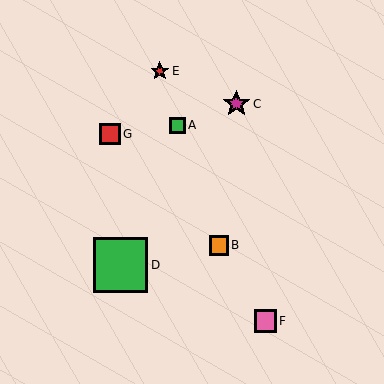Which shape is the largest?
The green square (labeled D) is the largest.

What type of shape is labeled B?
Shape B is an orange square.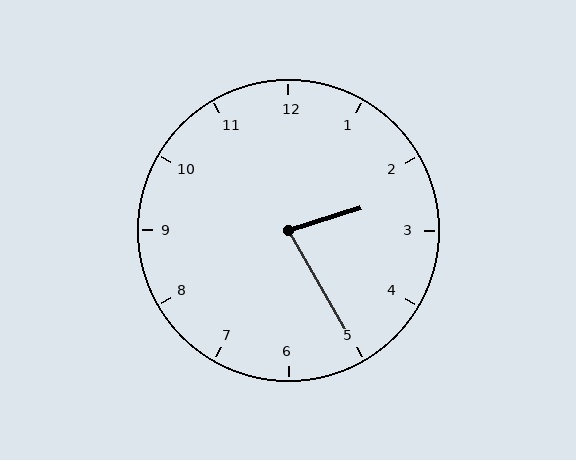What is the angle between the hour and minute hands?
Approximately 78 degrees.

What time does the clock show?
2:25.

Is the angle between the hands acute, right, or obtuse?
It is acute.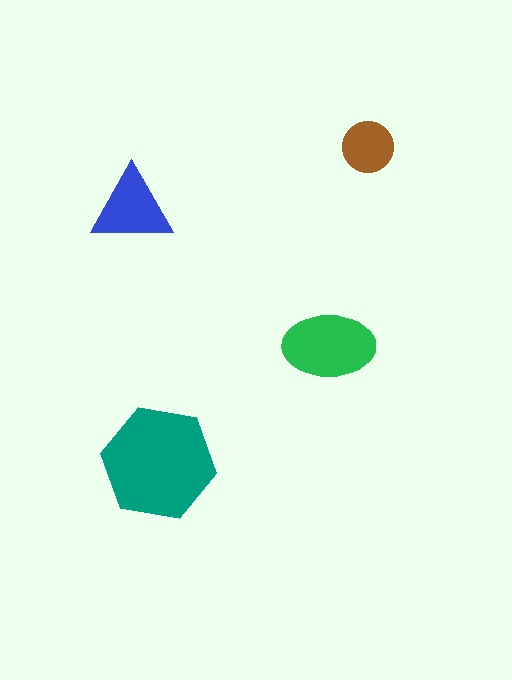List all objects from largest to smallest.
The teal hexagon, the green ellipse, the blue triangle, the brown circle.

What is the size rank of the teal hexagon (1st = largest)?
1st.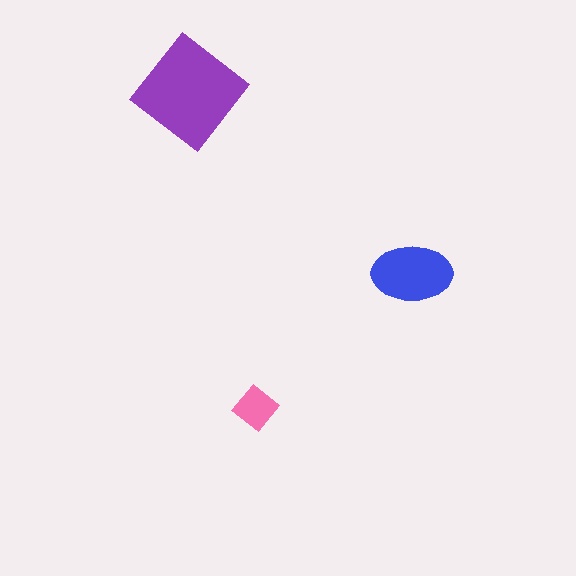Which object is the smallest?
The pink diamond.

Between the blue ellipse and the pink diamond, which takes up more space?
The blue ellipse.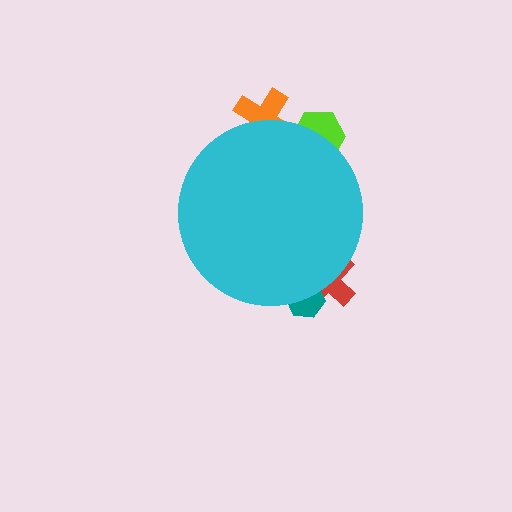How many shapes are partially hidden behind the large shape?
4 shapes are partially hidden.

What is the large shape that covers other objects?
A cyan circle.